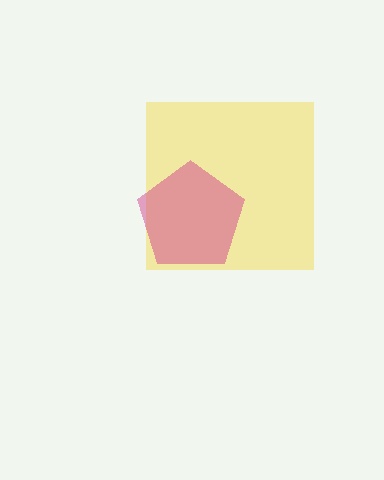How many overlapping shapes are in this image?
There are 2 overlapping shapes in the image.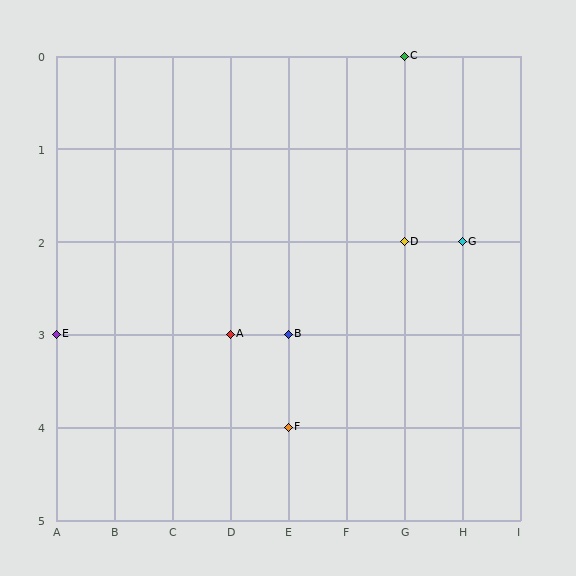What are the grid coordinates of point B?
Point B is at grid coordinates (E, 3).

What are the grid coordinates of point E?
Point E is at grid coordinates (A, 3).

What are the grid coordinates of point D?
Point D is at grid coordinates (G, 2).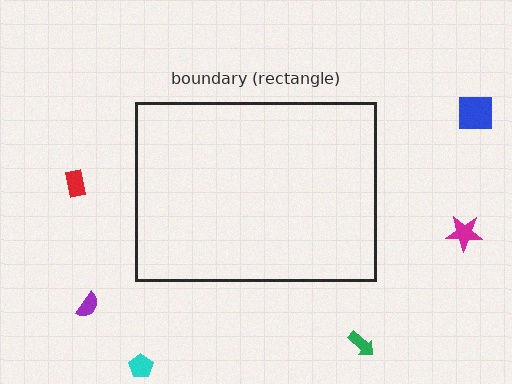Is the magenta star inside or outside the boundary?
Outside.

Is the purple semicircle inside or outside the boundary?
Outside.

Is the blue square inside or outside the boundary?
Outside.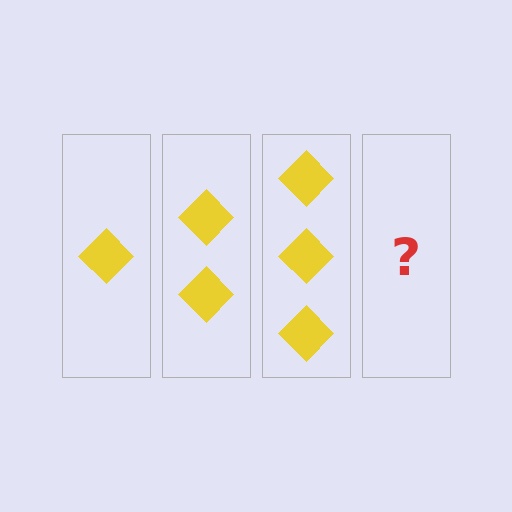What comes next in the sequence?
The next element should be 4 diamonds.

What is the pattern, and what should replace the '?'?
The pattern is that each step adds one more diamond. The '?' should be 4 diamonds.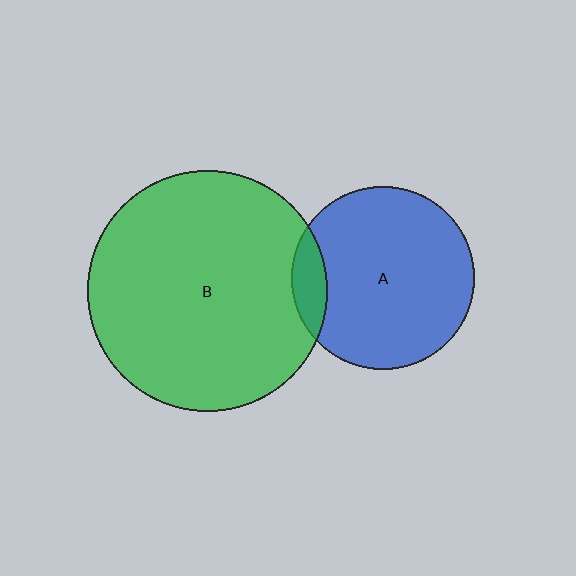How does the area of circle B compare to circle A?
Approximately 1.7 times.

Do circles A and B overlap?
Yes.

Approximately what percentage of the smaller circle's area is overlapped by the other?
Approximately 10%.